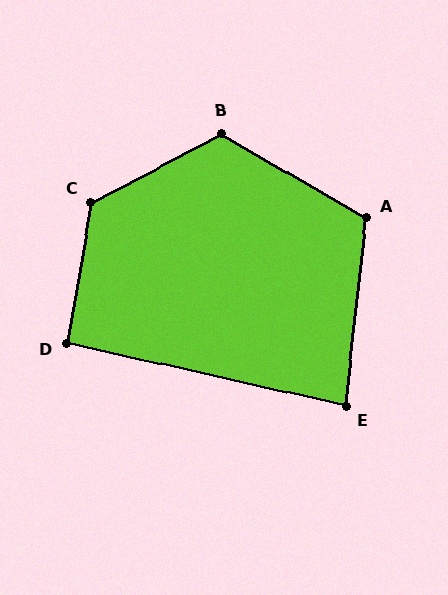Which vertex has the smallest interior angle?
E, at approximately 84 degrees.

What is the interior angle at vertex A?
Approximately 114 degrees (obtuse).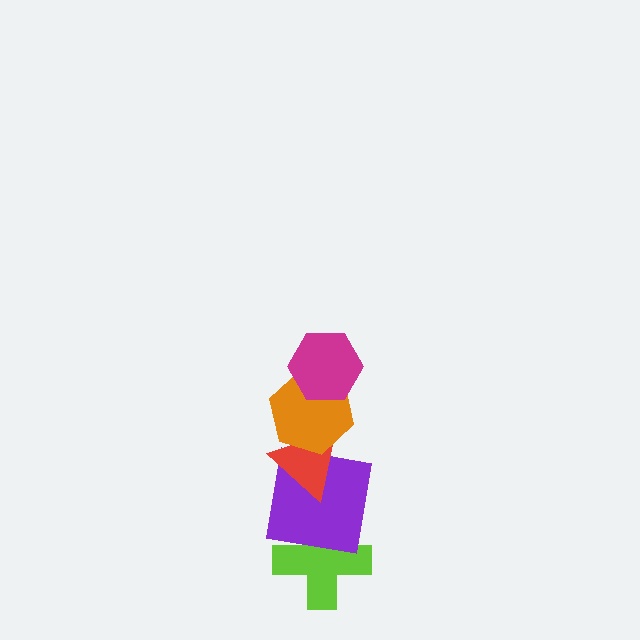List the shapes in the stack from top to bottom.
From top to bottom: the magenta hexagon, the orange hexagon, the red triangle, the purple square, the lime cross.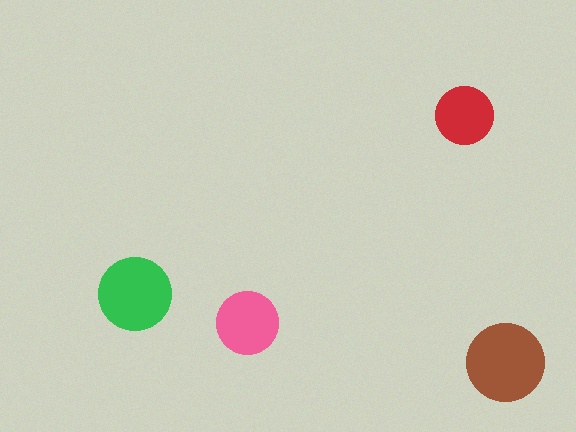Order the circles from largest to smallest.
the brown one, the green one, the pink one, the red one.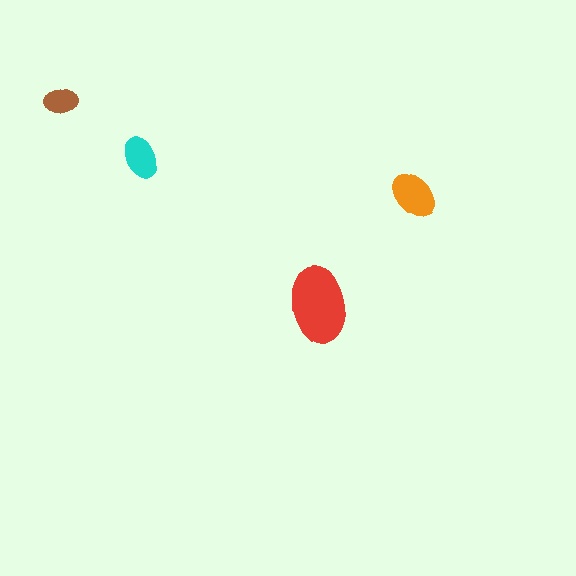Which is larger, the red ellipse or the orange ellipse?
The red one.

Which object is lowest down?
The red ellipse is bottommost.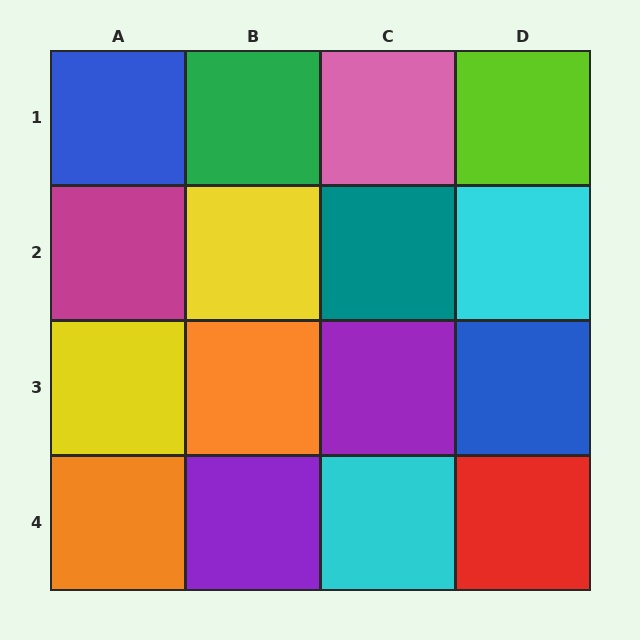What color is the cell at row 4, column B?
Purple.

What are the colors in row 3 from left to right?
Yellow, orange, purple, blue.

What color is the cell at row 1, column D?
Lime.